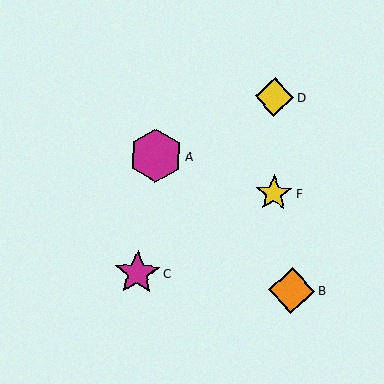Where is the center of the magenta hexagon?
The center of the magenta hexagon is at (156, 156).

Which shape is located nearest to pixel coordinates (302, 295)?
The orange diamond (labeled B) at (292, 290) is nearest to that location.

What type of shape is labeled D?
Shape D is a yellow diamond.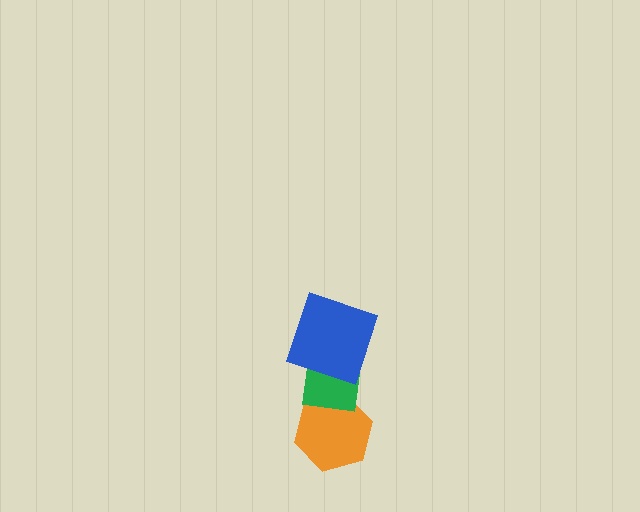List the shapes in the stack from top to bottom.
From top to bottom: the blue square, the green square, the orange hexagon.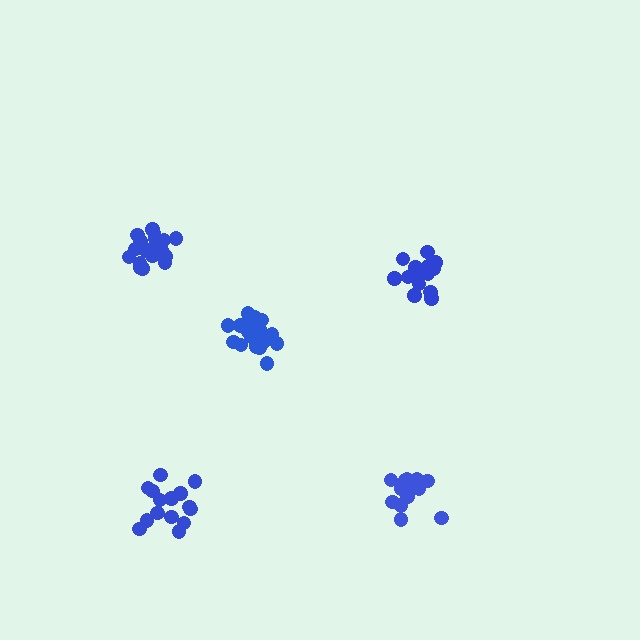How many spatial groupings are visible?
There are 5 spatial groupings.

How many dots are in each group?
Group 1: 20 dots, Group 2: 16 dots, Group 3: 15 dots, Group 4: 15 dots, Group 5: 19 dots (85 total).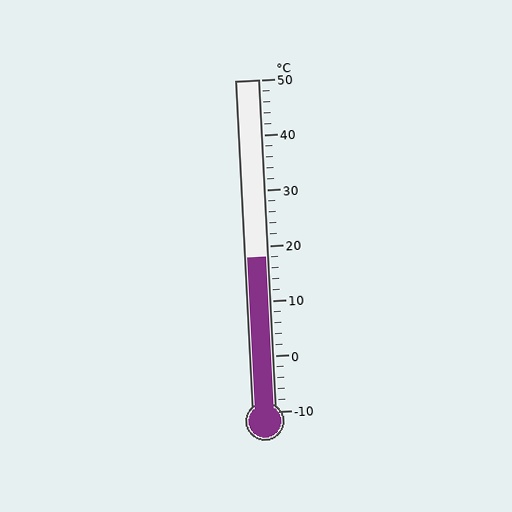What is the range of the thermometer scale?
The thermometer scale ranges from -10°C to 50°C.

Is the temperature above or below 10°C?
The temperature is above 10°C.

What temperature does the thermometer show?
The thermometer shows approximately 18°C.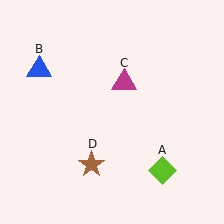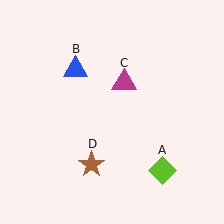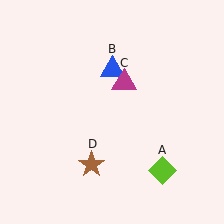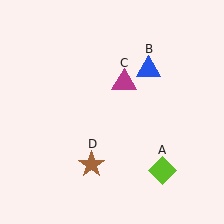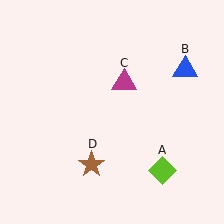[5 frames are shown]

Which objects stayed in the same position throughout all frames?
Lime diamond (object A) and magenta triangle (object C) and brown star (object D) remained stationary.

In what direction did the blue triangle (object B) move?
The blue triangle (object B) moved right.